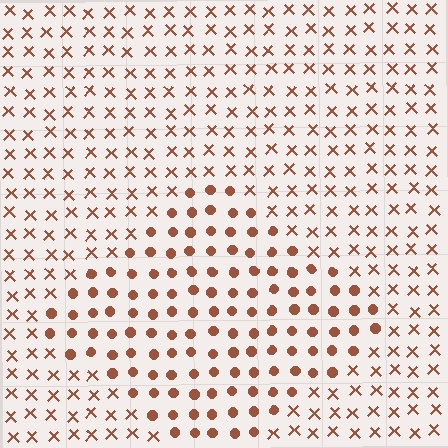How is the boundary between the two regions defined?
The boundary is defined by a change in element shape: circles inside vs. X marks outside. All elements share the same color and spacing.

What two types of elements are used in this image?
The image uses circles inside the diamond region and X marks outside it.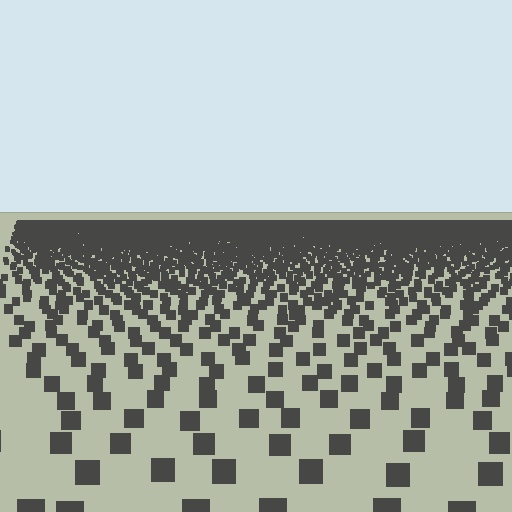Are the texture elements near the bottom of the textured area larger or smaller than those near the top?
Larger. Near the bottom, elements are closer to the viewer and appear at a bigger on-screen size.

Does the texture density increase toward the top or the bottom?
Density increases toward the top.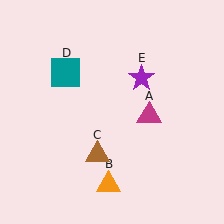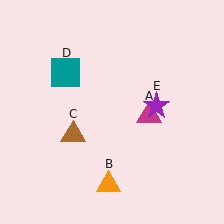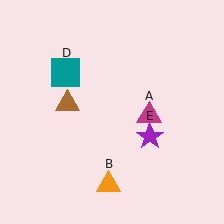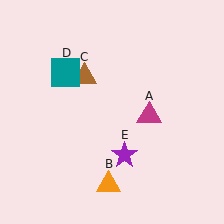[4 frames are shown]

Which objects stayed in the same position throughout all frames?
Magenta triangle (object A) and orange triangle (object B) and teal square (object D) remained stationary.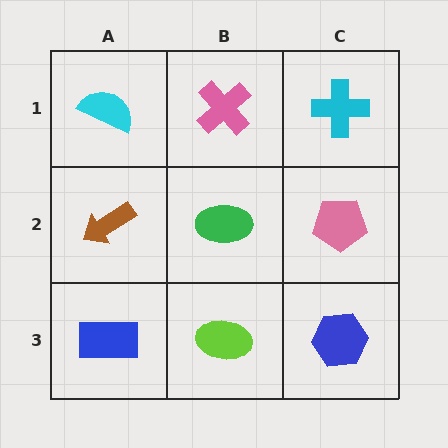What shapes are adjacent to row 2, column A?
A cyan semicircle (row 1, column A), a blue rectangle (row 3, column A), a green ellipse (row 2, column B).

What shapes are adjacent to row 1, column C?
A pink pentagon (row 2, column C), a pink cross (row 1, column B).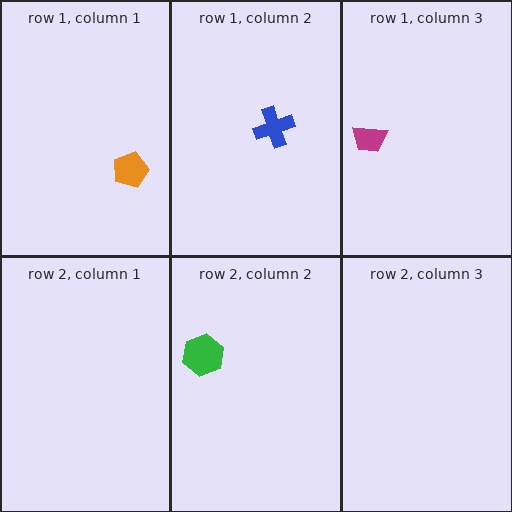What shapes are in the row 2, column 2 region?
The green hexagon.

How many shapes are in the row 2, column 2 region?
1.